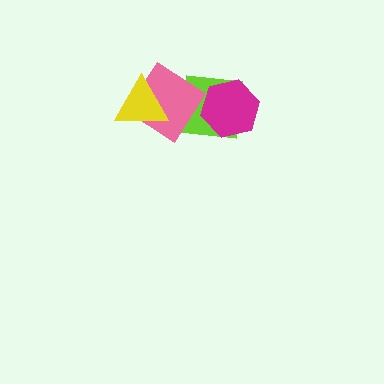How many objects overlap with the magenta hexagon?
1 object overlaps with the magenta hexagon.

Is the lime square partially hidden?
Yes, it is partially covered by another shape.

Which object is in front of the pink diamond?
The yellow triangle is in front of the pink diamond.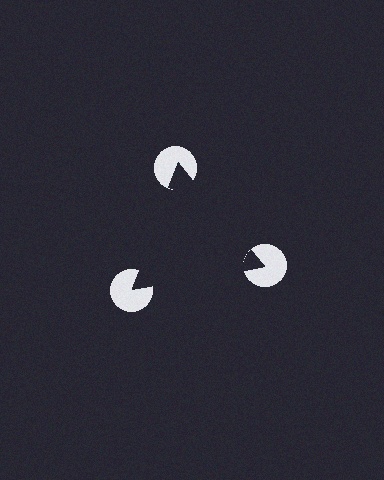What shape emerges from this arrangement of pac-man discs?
An illusory triangle — its edges are inferred from the aligned wedge cuts in the pac-man discs, not physically drawn.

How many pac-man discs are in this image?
There are 3 — one at each vertex of the illusory triangle.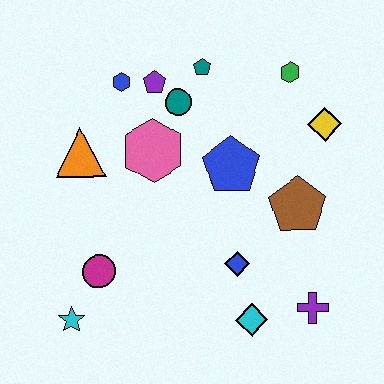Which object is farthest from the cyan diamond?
The blue hexagon is farthest from the cyan diamond.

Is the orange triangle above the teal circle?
No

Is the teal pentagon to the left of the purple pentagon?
No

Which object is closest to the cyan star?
The magenta circle is closest to the cyan star.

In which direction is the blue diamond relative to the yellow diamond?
The blue diamond is below the yellow diamond.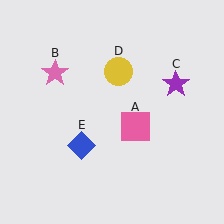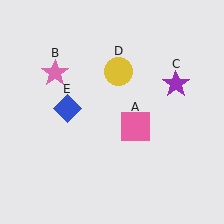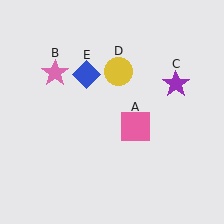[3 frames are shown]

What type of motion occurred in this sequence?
The blue diamond (object E) rotated clockwise around the center of the scene.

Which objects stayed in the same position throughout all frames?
Pink square (object A) and pink star (object B) and purple star (object C) and yellow circle (object D) remained stationary.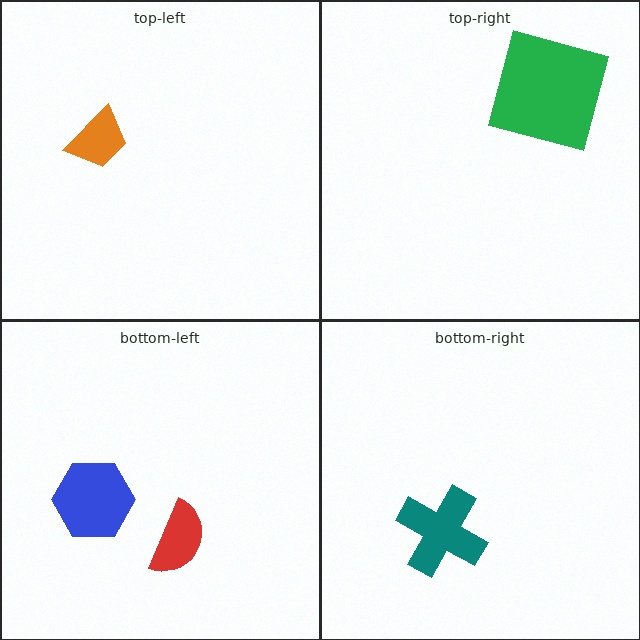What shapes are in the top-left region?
The orange trapezoid.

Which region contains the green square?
The top-right region.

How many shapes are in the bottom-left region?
2.